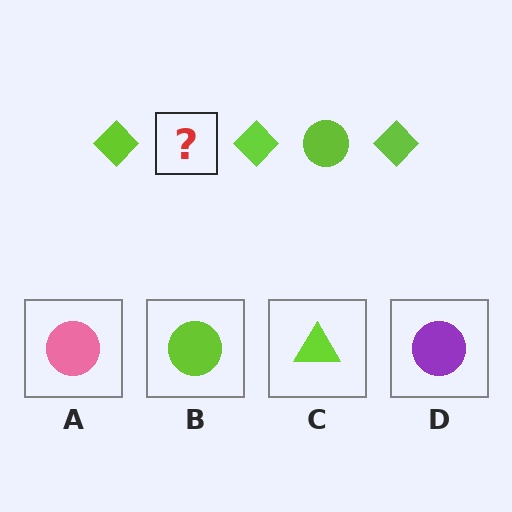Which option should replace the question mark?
Option B.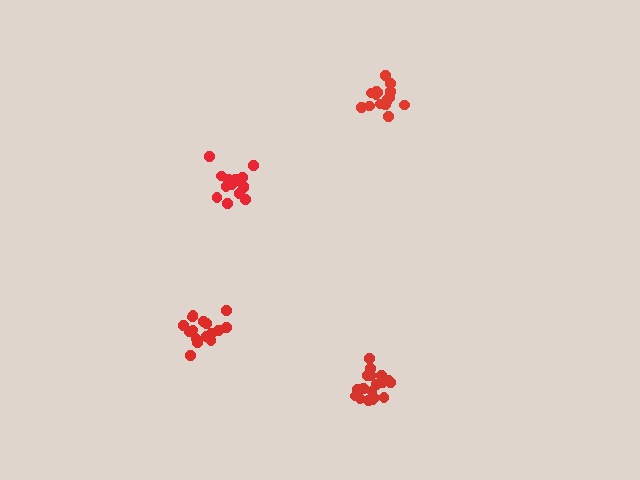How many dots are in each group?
Group 1: 16 dots, Group 2: 16 dots, Group 3: 18 dots, Group 4: 19 dots (69 total).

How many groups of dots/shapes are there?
There are 4 groups.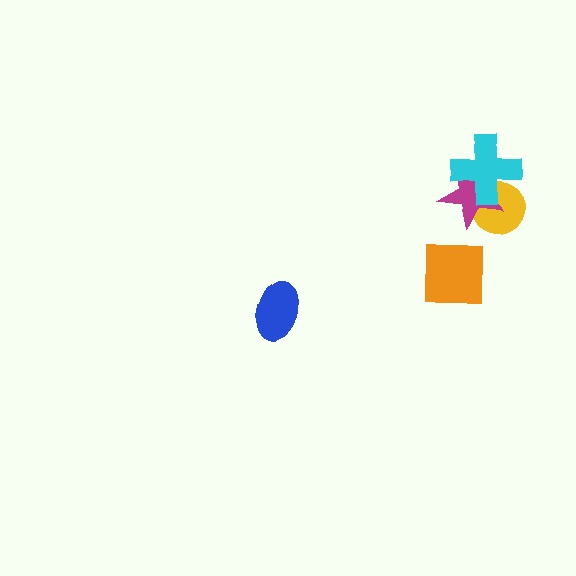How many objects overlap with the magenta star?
2 objects overlap with the magenta star.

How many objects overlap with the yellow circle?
2 objects overlap with the yellow circle.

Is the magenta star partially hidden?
Yes, it is partially covered by another shape.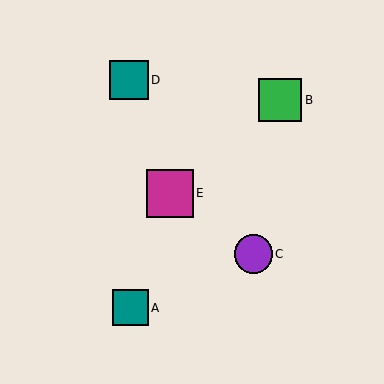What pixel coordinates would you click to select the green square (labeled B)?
Click at (280, 100) to select the green square B.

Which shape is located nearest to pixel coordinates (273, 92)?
The green square (labeled B) at (280, 100) is nearest to that location.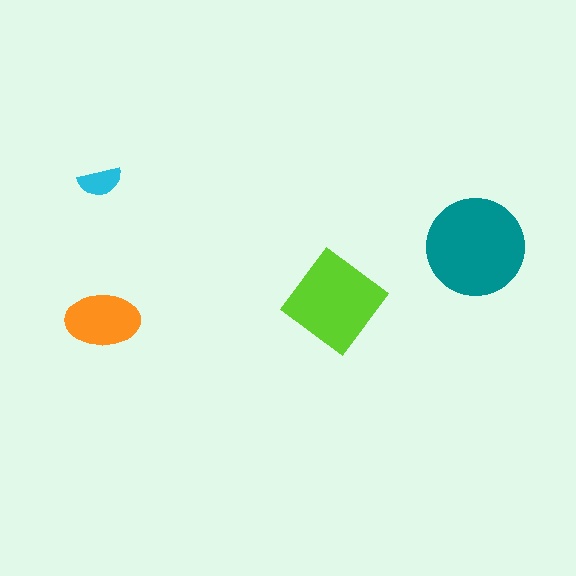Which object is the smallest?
The cyan semicircle.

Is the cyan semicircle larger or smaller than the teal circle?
Smaller.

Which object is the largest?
The teal circle.